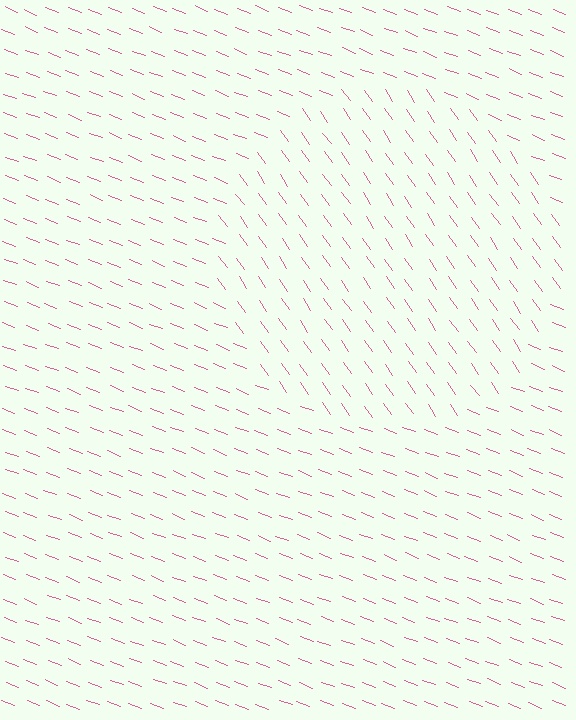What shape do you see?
I see a circle.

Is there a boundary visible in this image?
Yes, there is a texture boundary formed by a change in line orientation.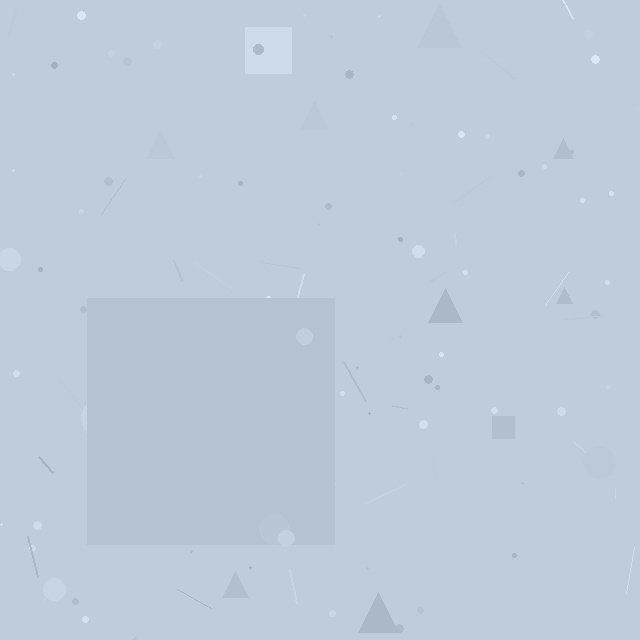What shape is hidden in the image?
A square is hidden in the image.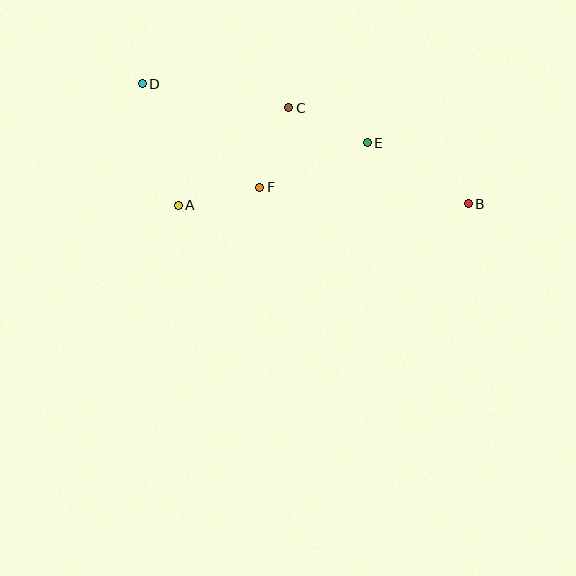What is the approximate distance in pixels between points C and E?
The distance between C and E is approximately 86 pixels.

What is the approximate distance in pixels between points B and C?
The distance between B and C is approximately 204 pixels.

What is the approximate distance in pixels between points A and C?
The distance between A and C is approximately 147 pixels.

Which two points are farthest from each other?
Points B and D are farthest from each other.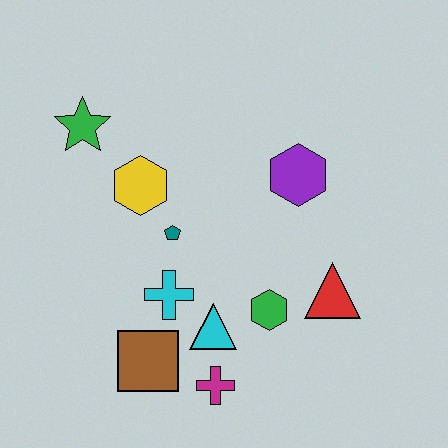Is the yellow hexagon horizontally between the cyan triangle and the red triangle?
No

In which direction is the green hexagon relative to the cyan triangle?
The green hexagon is to the right of the cyan triangle.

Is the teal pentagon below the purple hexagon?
Yes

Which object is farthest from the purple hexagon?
The brown square is farthest from the purple hexagon.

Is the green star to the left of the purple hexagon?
Yes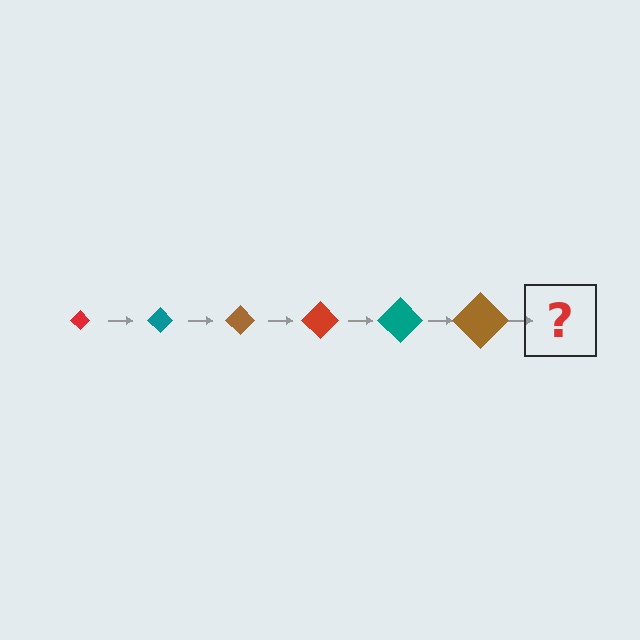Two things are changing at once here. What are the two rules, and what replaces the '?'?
The two rules are that the diamond grows larger each step and the color cycles through red, teal, and brown. The '?' should be a red diamond, larger than the previous one.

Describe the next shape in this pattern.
It should be a red diamond, larger than the previous one.